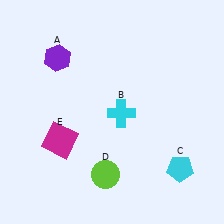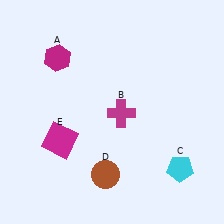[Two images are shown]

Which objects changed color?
A changed from purple to magenta. B changed from cyan to magenta. D changed from lime to brown.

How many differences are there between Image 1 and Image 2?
There are 3 differences between the two images.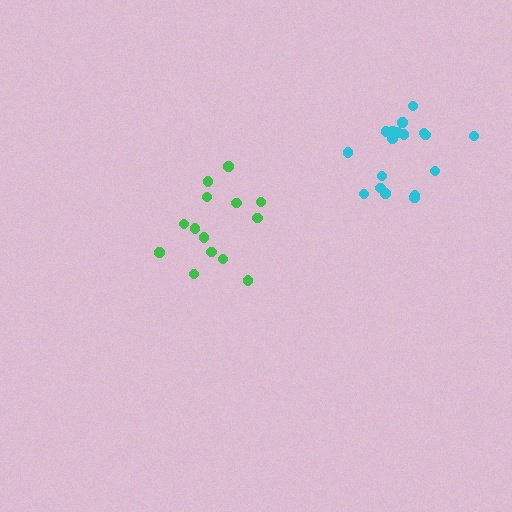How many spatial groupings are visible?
There are 2 spatial groupings.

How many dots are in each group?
Group 1: 18 dots, Group 2: 15 dots (33 total).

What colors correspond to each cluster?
The clusters are colored: cyan, green.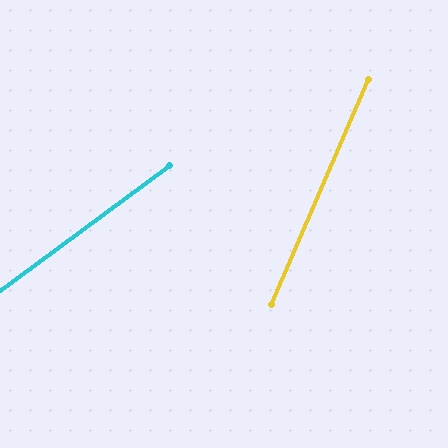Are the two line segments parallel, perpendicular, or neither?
Neither parallel nor perpendicular — they differ by about 30°.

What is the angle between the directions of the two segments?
Approximately 30 degrees.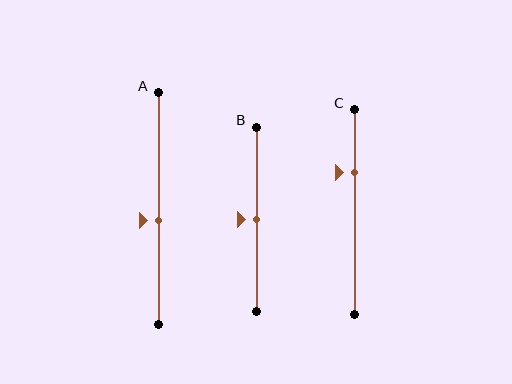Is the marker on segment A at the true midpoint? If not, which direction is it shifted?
No, the marker on segment A is shifted downward by about 5% of the segment length.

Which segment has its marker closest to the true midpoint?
Segment B has its marker closest to the true midpoint.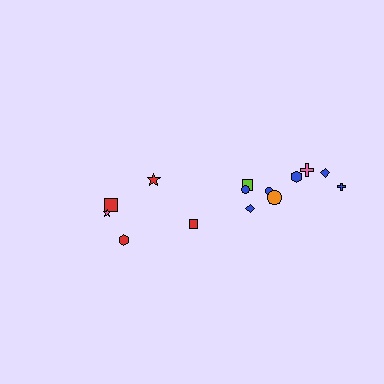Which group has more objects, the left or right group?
The right group.